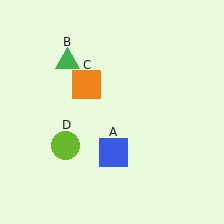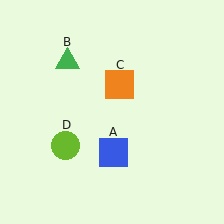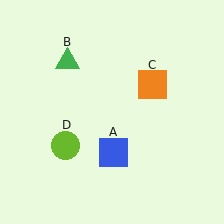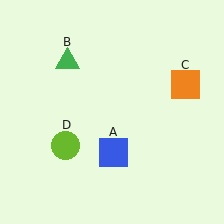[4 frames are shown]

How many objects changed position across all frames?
1 object changed position: orange square (object C).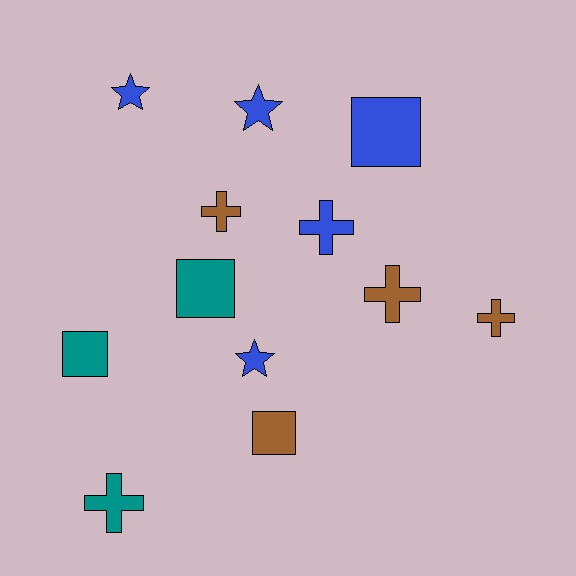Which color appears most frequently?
Blue, with 5 objects.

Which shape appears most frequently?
Cross, with 5 objects.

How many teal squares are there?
There are 2 teal squares.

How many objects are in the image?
There are 12 objects.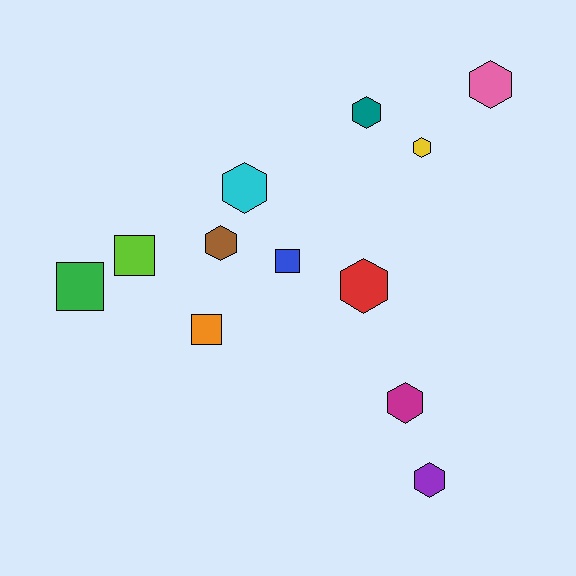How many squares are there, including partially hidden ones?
There are 4 squares.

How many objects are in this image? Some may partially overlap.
There are 12 objects.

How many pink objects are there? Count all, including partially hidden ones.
There is 1 pink object.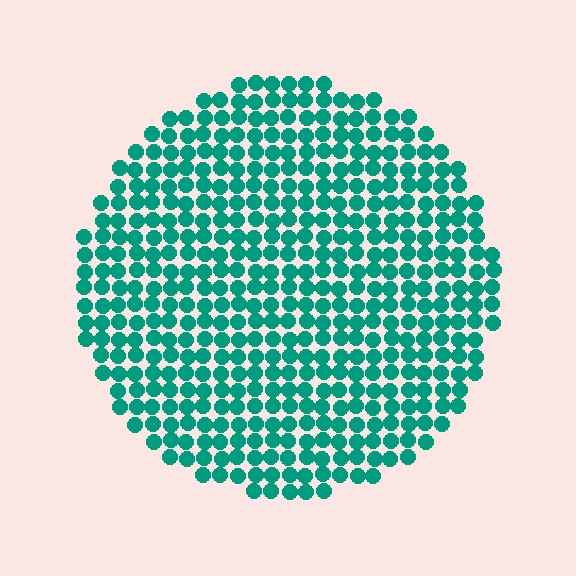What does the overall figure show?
The overall figure shows a circle.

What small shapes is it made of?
It is made of small circles.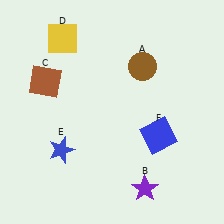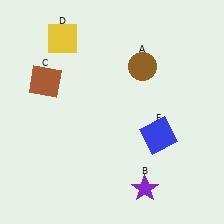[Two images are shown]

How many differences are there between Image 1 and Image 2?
There is 1 difference between the two images.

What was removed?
The blue star (E) was removed in Image 2.